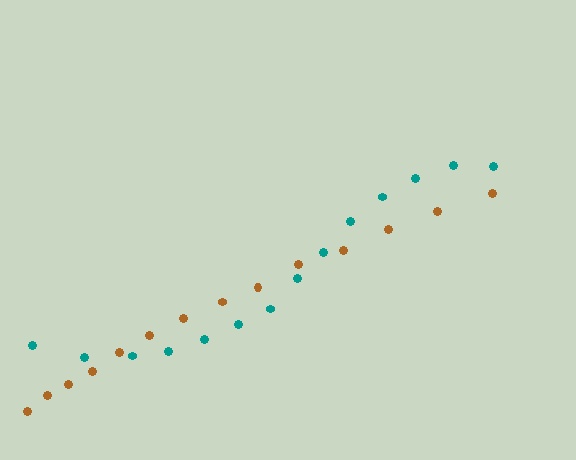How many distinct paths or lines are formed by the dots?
There are 2 distinct paths.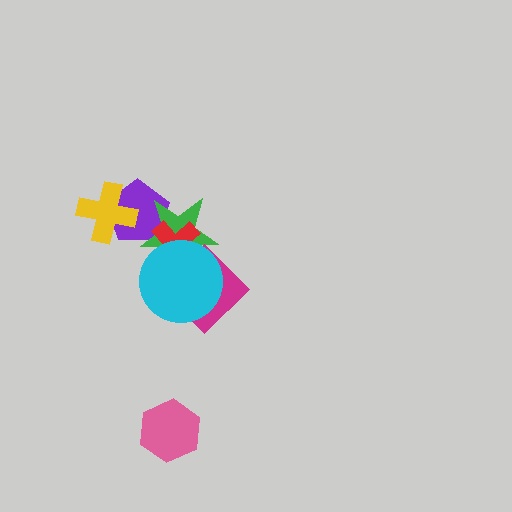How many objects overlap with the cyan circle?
3 objects overlap with the cyan circle.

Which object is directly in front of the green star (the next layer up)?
The red cross is directly in front of the green star.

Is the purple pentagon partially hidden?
Yes, it is partially covered by another shape.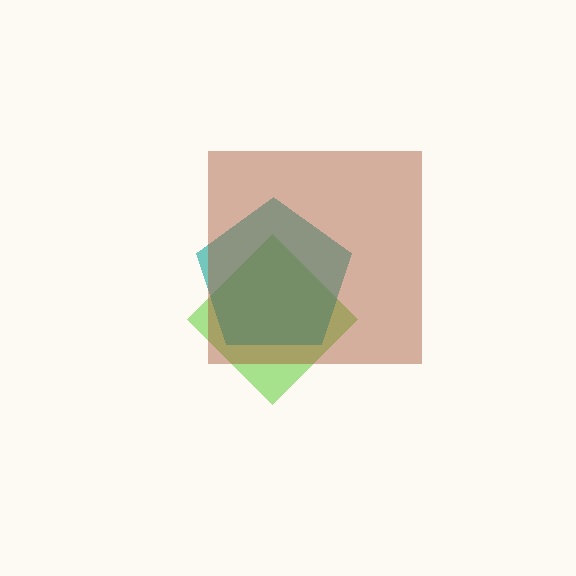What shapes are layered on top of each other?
The layered shapes are: a lime diamond, a teal pentagon, a brown square.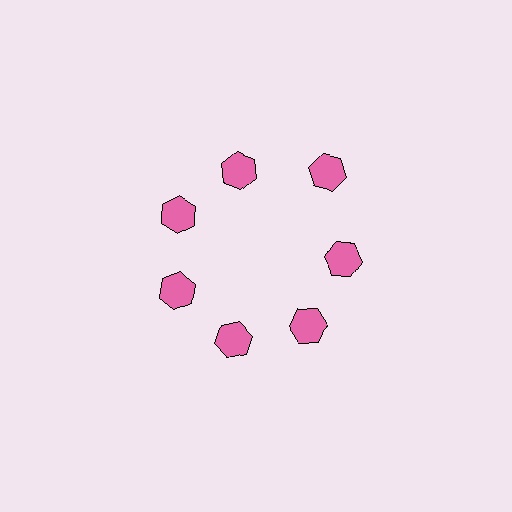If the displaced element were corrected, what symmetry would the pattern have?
It would have 7-fold rotational symmetry — the pattern would map onto itself every 51 degrees.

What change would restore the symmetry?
The symmetry would be restored by moving it inward, back onto the ring so that all 7 hexagons sit at equal angles and equal distance from the center.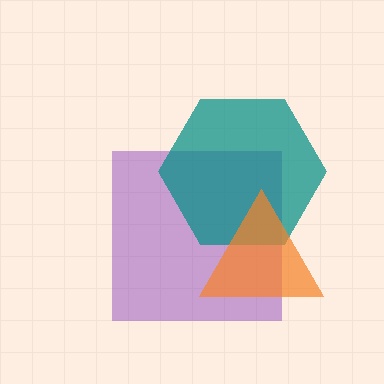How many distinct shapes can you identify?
There are 3 distinct shapes: a purple square, a teal hexagon, an orange triangle.